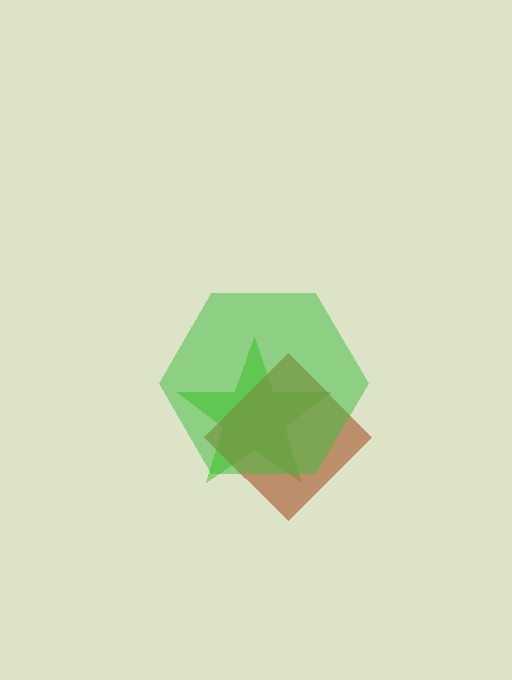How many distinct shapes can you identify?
There are 3 distinct shapes: a lime star, a brown diamond, a green hexagon.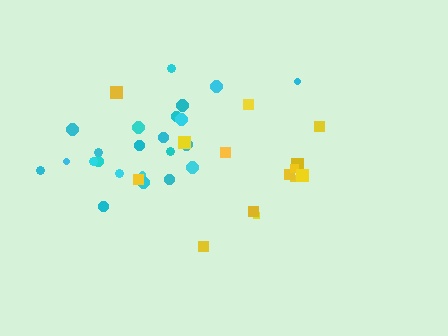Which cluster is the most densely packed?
Cyan.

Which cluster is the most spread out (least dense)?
Yellow.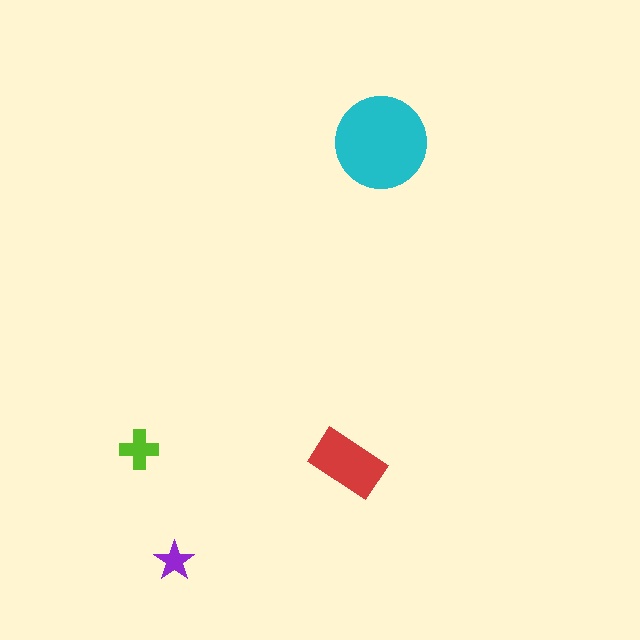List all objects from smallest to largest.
The purple star, the lime cross, the red rectangle, the cyan circle.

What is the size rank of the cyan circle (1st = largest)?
1st.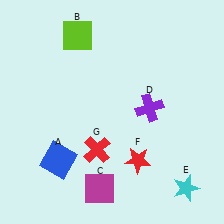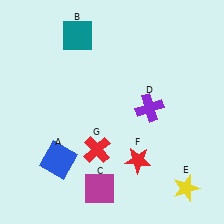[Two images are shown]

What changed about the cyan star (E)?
In Image 1, E is cyan. In Image 2, it changed to yellow.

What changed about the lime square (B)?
In Image 1, B is lime. In Image 2, it changed to teal.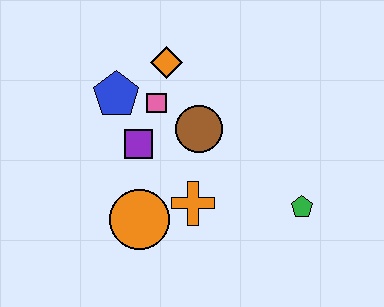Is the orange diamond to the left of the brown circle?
Yes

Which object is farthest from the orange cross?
The orange diamond is farthest from the orange cross.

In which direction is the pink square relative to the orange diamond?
The pink square is below the orange diamond.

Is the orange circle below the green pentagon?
Yes